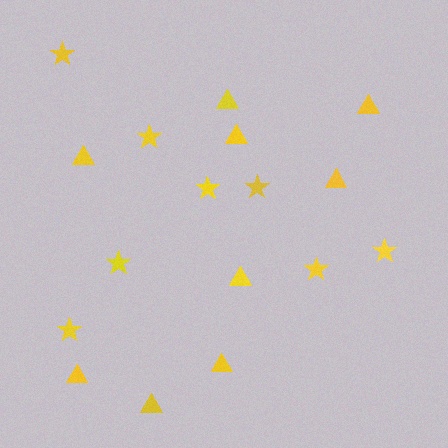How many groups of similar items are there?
There are 2 groups: one group of stars (8) and one group of triangles (9).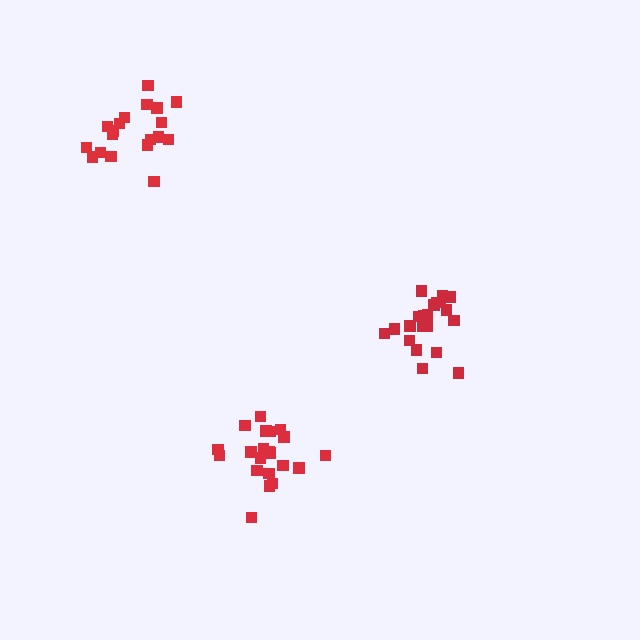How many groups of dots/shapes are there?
There are 3 groups.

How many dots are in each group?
Group 1: 21 dots, Group 2: 21 dots, Group 3: 19 dots (61 total).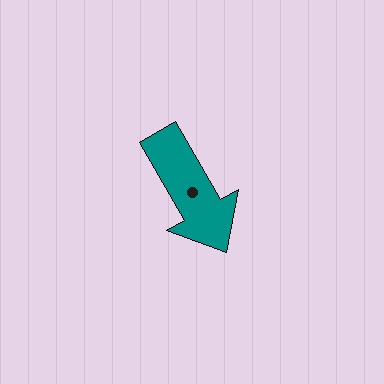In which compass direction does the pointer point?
Southeast.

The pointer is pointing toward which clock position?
Roughly 5 o'clock.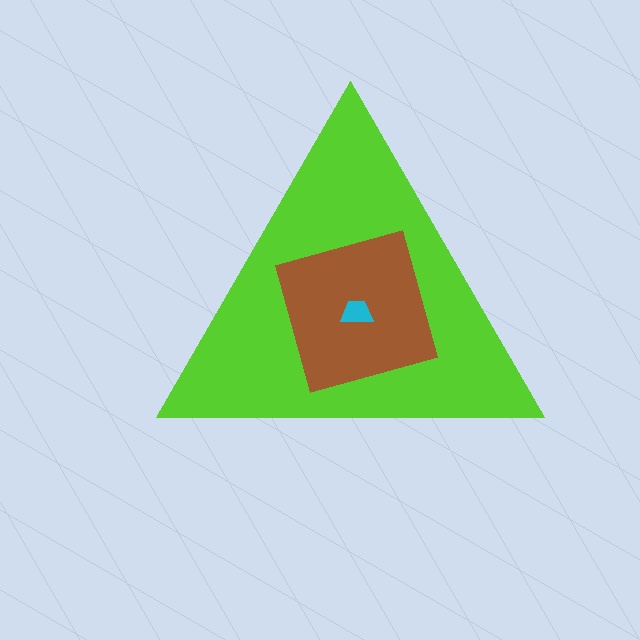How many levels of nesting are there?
3.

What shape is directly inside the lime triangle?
The brown square.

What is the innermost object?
The cyan trapezoid.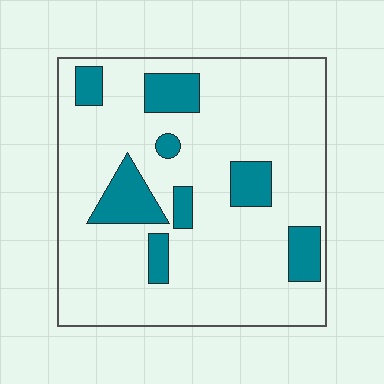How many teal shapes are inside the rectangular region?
8.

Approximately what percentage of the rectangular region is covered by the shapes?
Approximately 15%.